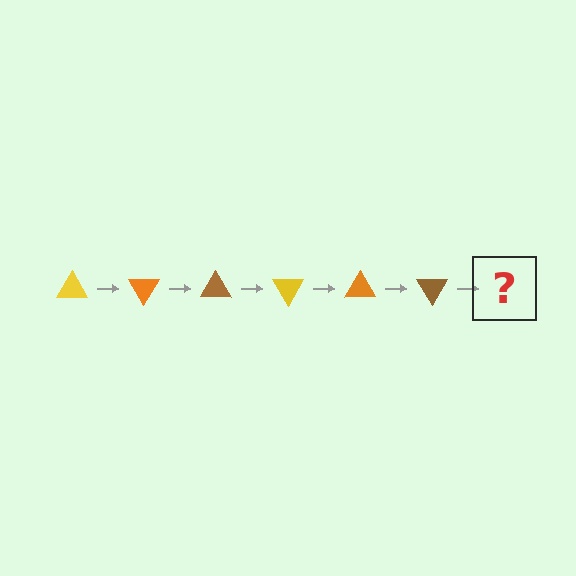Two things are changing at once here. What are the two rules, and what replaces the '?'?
The two rules are that it rotates 60 degrees each step and the color cycles through yellow, orange, and brown. The '?' should be a yellow triangle, rotated 360 degrees from the start.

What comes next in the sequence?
The next element should be a yellow triangle, rotated 360 degrees from the start.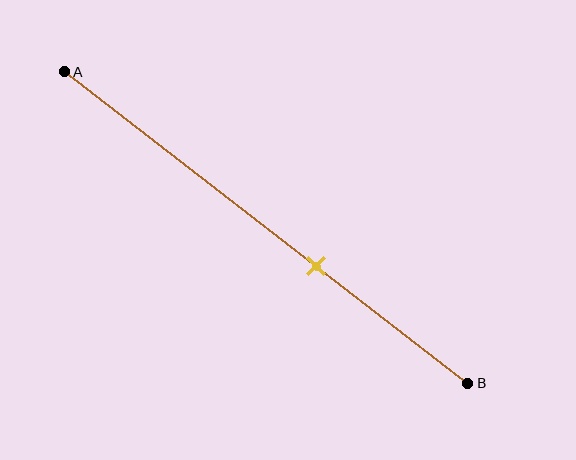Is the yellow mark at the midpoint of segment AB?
No, the mark is at about 60% from A, not at the 50% midpoint.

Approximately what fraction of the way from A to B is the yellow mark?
The yellow mark is approximately 60% of the way from A to B.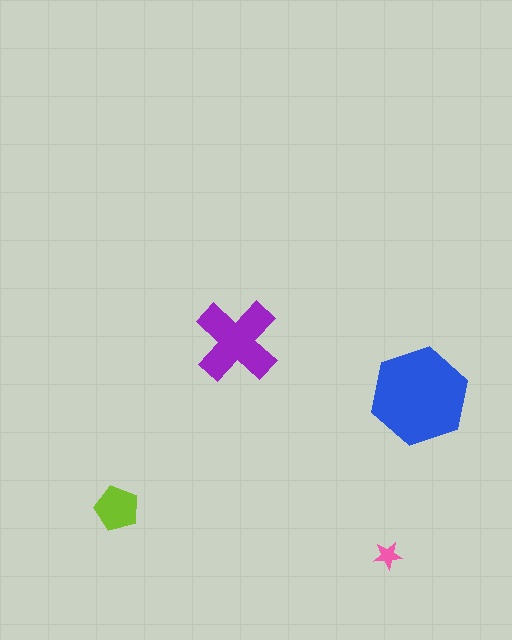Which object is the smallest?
The pink star.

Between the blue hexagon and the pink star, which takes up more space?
The blue hexagon.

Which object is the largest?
The blue hexagon.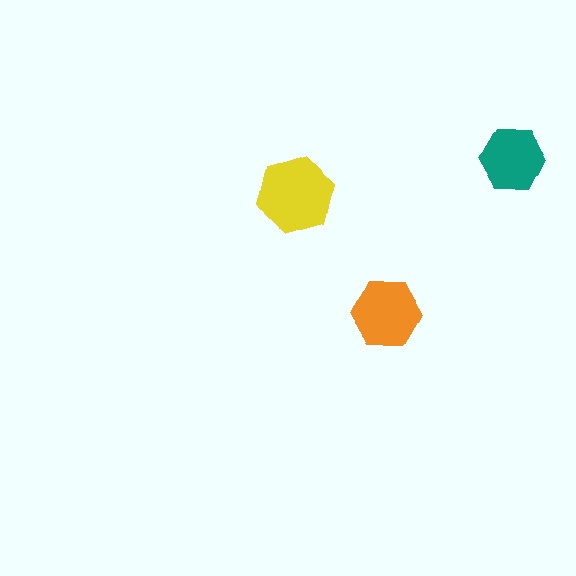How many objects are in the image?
There are 3 objects in the image.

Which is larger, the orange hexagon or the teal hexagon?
The orange one.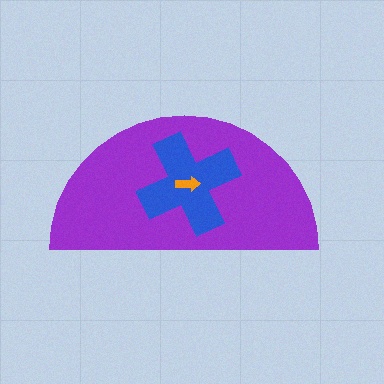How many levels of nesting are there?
3.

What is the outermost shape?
The purple semicircle.